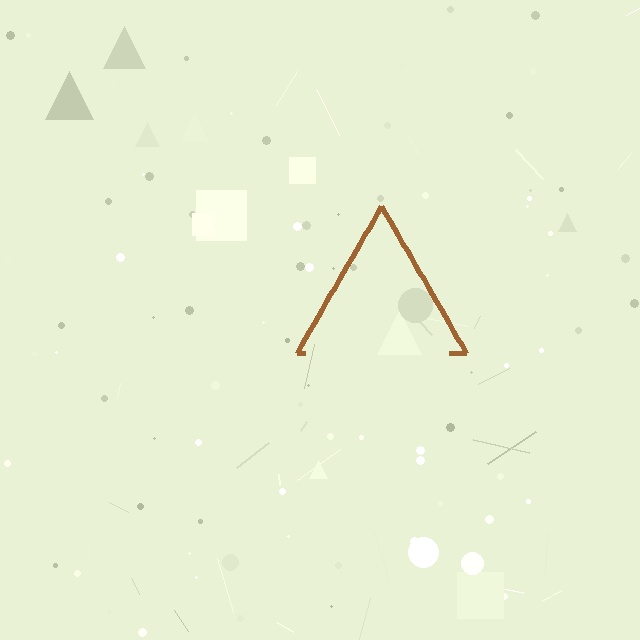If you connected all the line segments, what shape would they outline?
They would outline a triangle.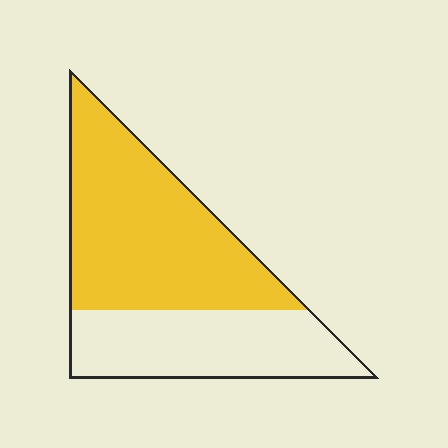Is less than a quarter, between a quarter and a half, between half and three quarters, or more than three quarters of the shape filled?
Between half and three quarters.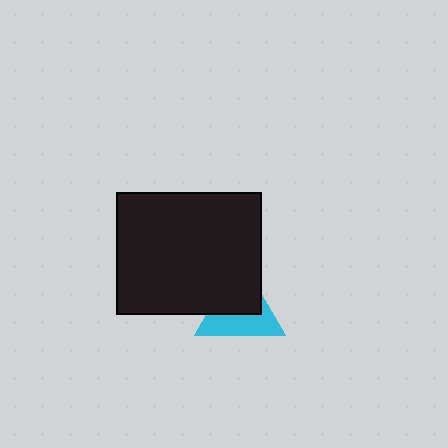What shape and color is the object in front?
The object in front is a black rectangle.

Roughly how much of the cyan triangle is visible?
About half of it is visible (roughly 48%).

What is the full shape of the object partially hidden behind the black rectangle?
The partially hidden object is a cyan triangle.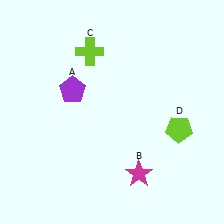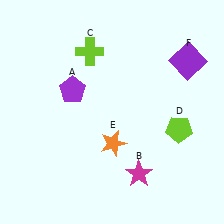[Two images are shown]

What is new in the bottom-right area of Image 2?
An orange star (E) was added in the bottom-right area of Image 2.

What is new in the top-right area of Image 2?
A purple square (F) was added in the top-right area of Image 2.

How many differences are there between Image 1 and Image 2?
There are 2 differences between the two images.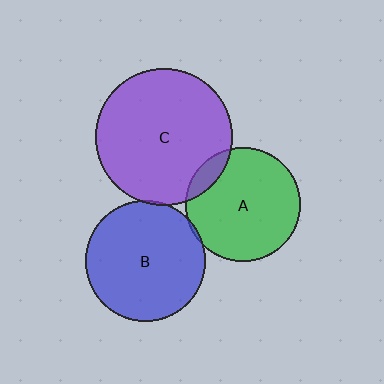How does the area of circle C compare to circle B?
Approximately 1.3 times.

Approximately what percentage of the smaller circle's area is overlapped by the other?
Approximately 10%.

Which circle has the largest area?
Circle C (purple).